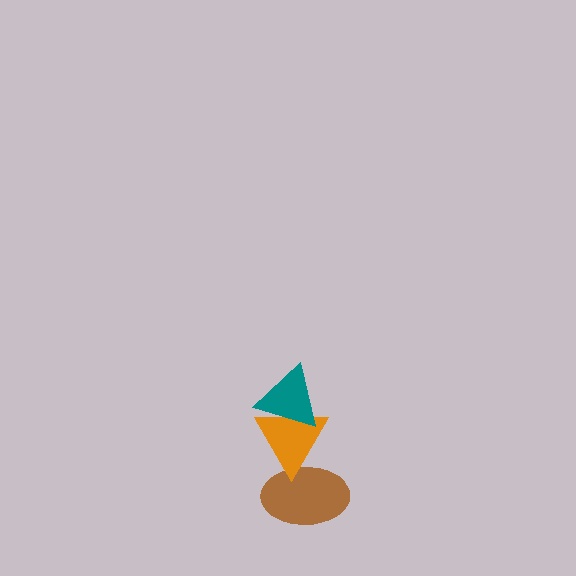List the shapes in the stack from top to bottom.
From top to bottom: the teal triangle, the orange triangle, the brown ellipse.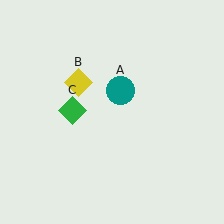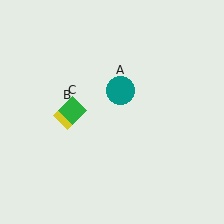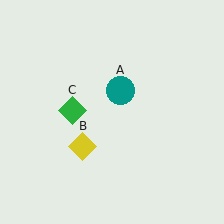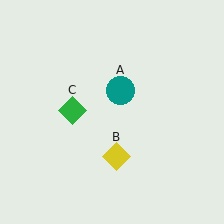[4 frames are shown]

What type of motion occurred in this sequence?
The yellow diamond (object B) rotated counterclockwise around the center of the scene.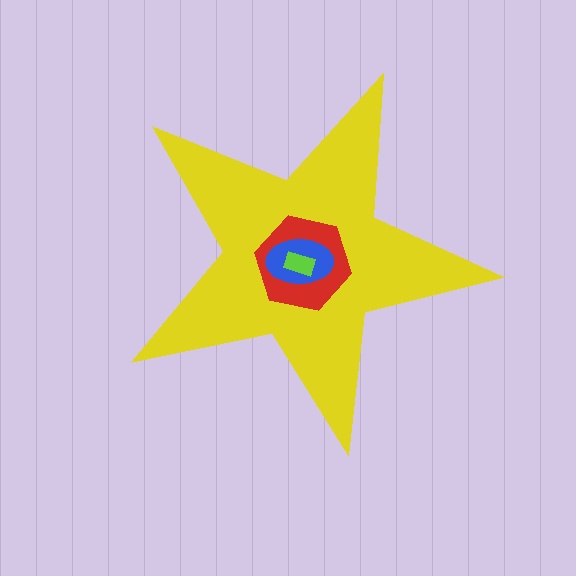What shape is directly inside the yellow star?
The red hexagon.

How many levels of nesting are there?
4.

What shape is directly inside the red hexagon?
The blue ellipse.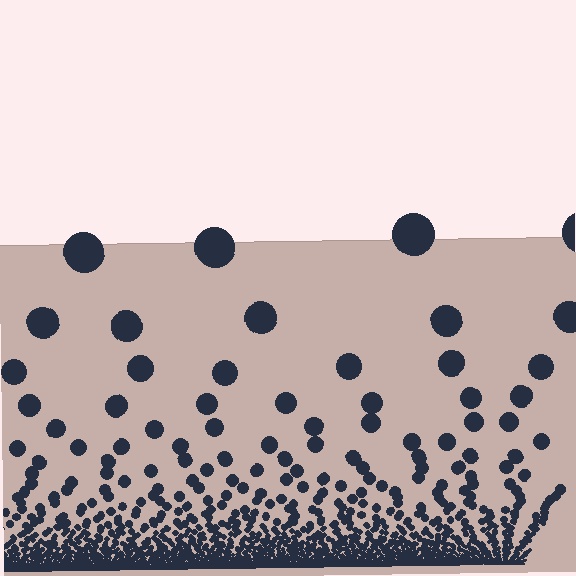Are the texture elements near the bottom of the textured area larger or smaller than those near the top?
Smaller. The gradient is inverted — elements near the bottom are smaller and denser.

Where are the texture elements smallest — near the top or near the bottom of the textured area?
Near the bottom.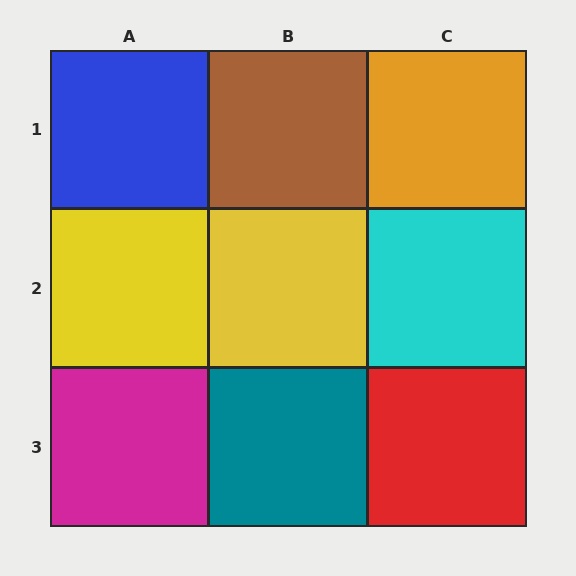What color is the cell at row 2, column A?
Yellow.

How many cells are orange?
1 cell is orange.